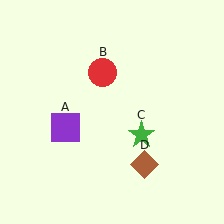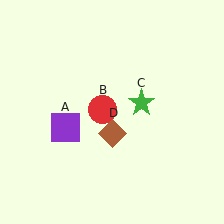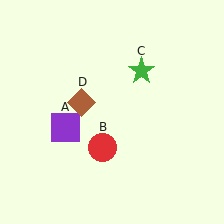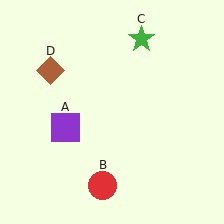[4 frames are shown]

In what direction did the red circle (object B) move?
The red circle (object B) moved down.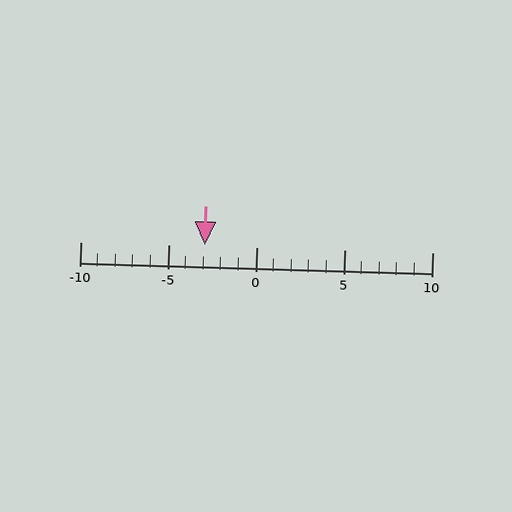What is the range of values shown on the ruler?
The ruler shows values from -10 to 10.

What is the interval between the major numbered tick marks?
The major tick marks are spaced 5 units apart.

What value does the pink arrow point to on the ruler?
The pink arrow points to approximately -3.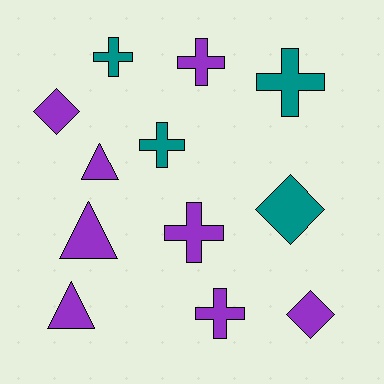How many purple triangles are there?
There are 3 purple triangles.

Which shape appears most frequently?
Cross, with 6 objects.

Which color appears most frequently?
Purple, with 8 objects.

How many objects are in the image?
There are 12 objects.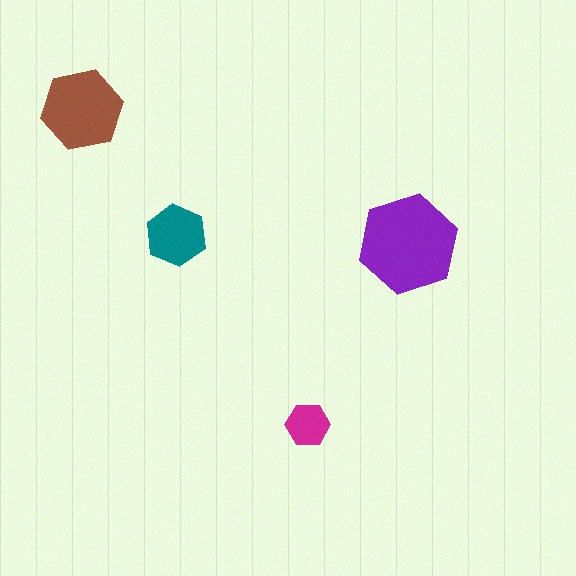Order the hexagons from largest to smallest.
the purple one, the brown one, the teal one, the magenta one.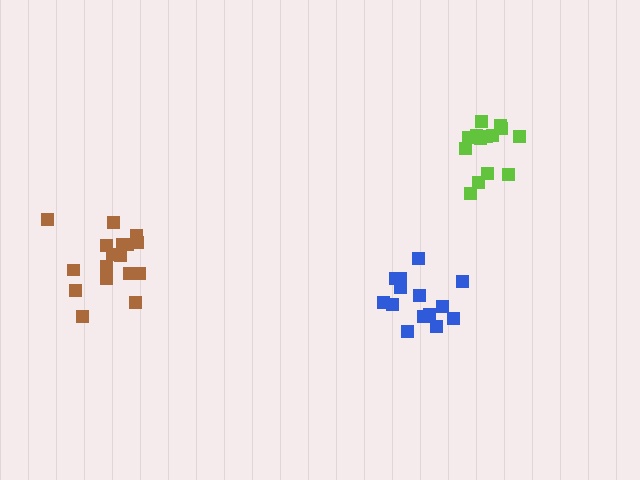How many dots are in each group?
Group 1: 14 dots, Group 2: 17 dots, Group 3: 14 dots (45 total).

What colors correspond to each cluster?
The clusters are colored: blue, brown, lime.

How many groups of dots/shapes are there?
There are 3 groups.